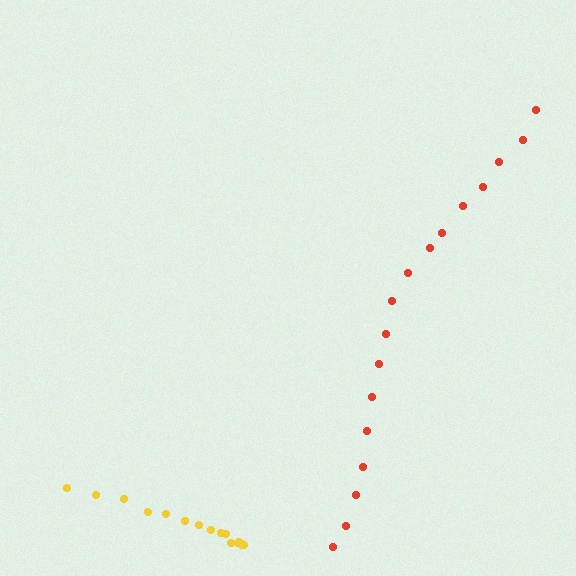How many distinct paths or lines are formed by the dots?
There are 2 distinct paths.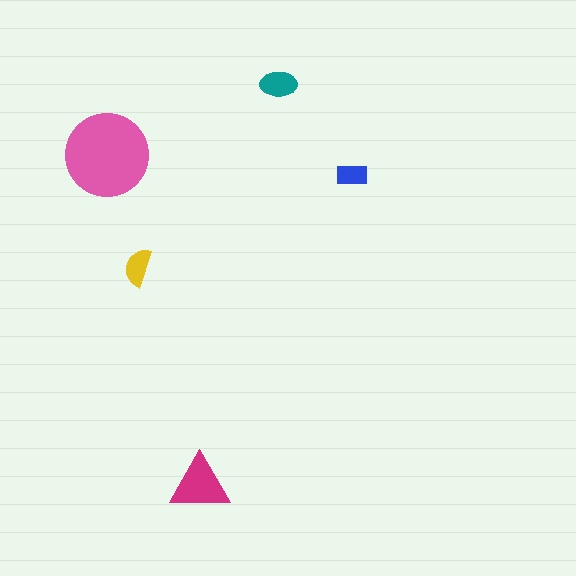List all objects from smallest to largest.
The blue rectangle, the yellow semicircle, the teal ellipse, the magenta triangle, the pink circle.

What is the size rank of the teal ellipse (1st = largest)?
3rd.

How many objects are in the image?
There are 5 objects in the image.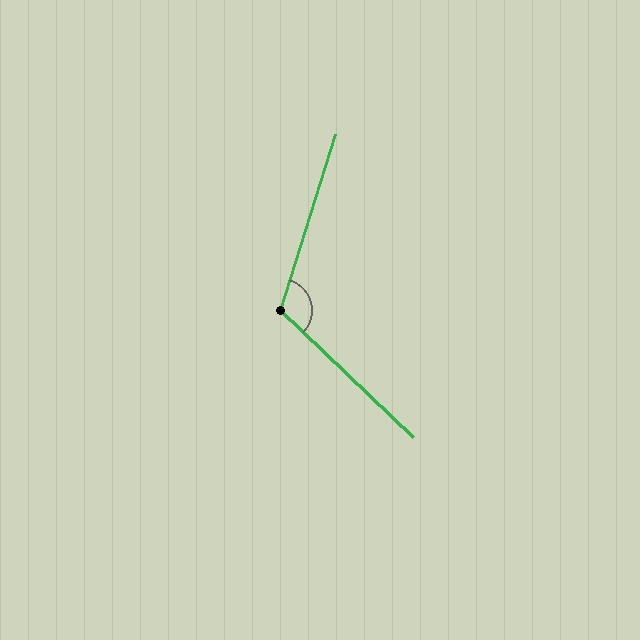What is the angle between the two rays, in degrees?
Approximately 116 degrees.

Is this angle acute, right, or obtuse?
It is obtuse.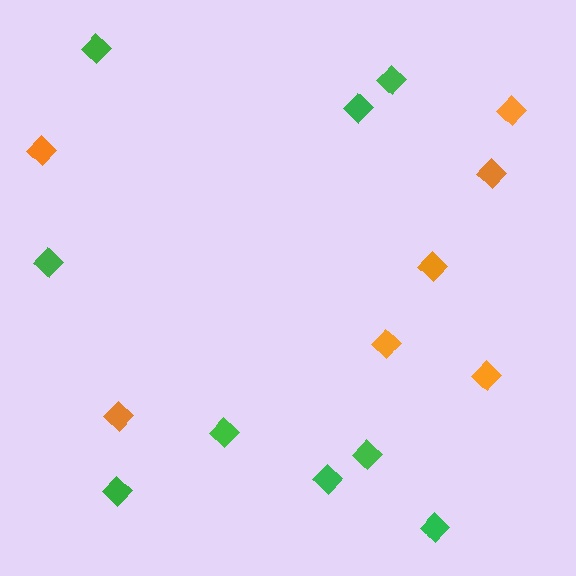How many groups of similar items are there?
There are 2 groups: one group of green diamonds (9) and one group of orange diamonds (7).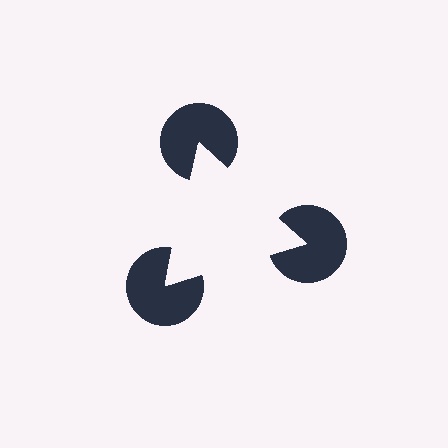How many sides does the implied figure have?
3 sides.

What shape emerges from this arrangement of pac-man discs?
An illusory triangle — its edges are inferred from the aligned wedge cuts in the pac-man discs, not physically drawn.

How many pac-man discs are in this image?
There are 3 — one at each vertex of the illusory triangle.